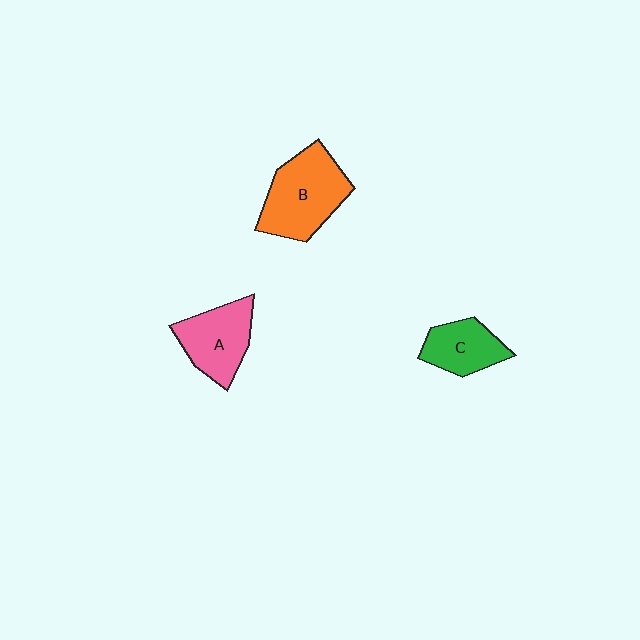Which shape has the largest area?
Shape B (orange).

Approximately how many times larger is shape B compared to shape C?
Approximately 1.6 times.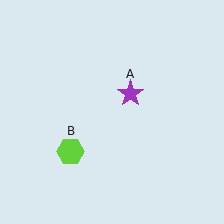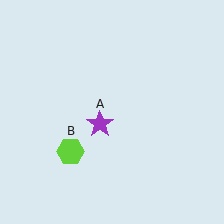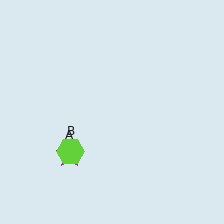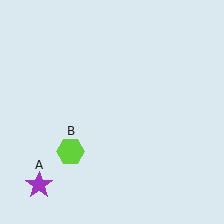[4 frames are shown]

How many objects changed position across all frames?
1 object changed position: purple star (object A).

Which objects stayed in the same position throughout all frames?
Lime hexagon (object B) remained stationary.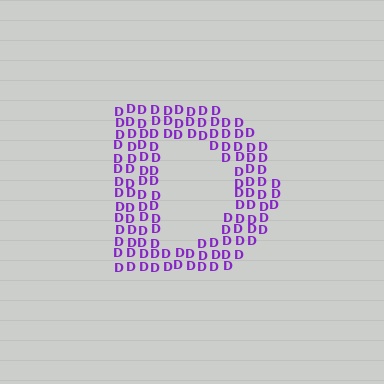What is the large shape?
The large shape is the letter D.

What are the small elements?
The small elements are letter D's.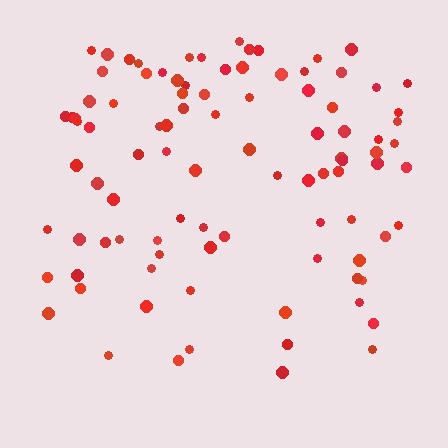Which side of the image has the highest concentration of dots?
The top.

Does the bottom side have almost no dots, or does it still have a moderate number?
Still a moderate number, just noticeably fewer than the top.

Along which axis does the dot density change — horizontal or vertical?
Vertical.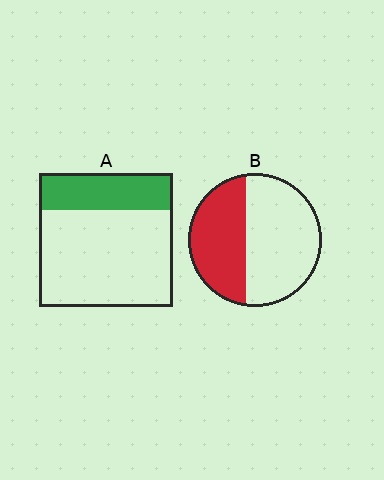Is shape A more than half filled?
No.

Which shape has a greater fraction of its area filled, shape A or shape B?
Shape B.